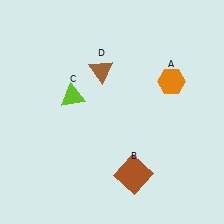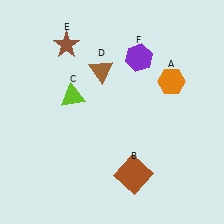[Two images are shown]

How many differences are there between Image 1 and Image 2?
There are 2 differences between the two images.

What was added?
A brown star (E), a purple hexagon (F) were added in Image 2.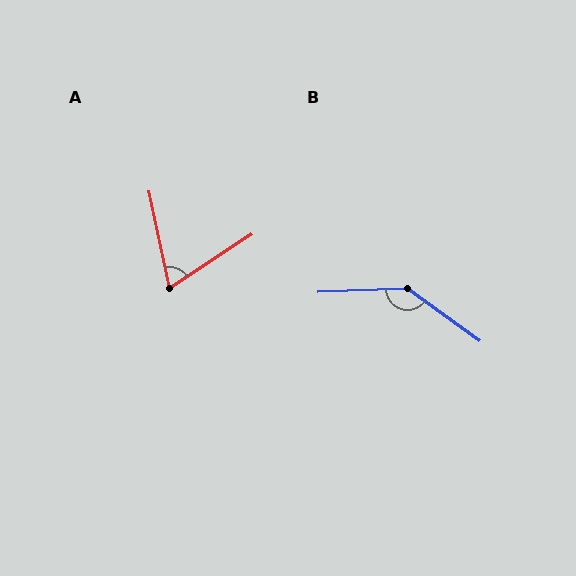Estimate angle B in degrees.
Approximately 142 degrees.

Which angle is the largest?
B, at approximately 142 degrees.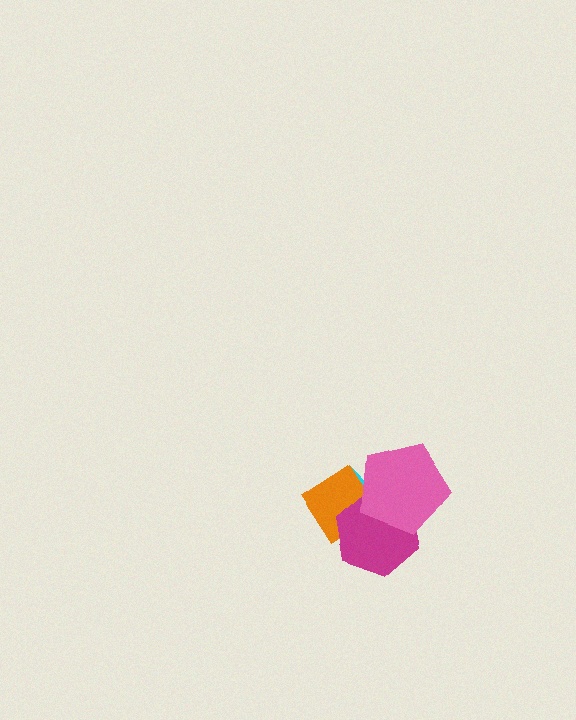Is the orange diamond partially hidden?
Yes, it is partially covered by another shape.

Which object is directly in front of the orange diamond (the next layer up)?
The magenta hexagon is directly in front of the orange diamond.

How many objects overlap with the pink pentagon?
3 objects overlap with the pink pentagon.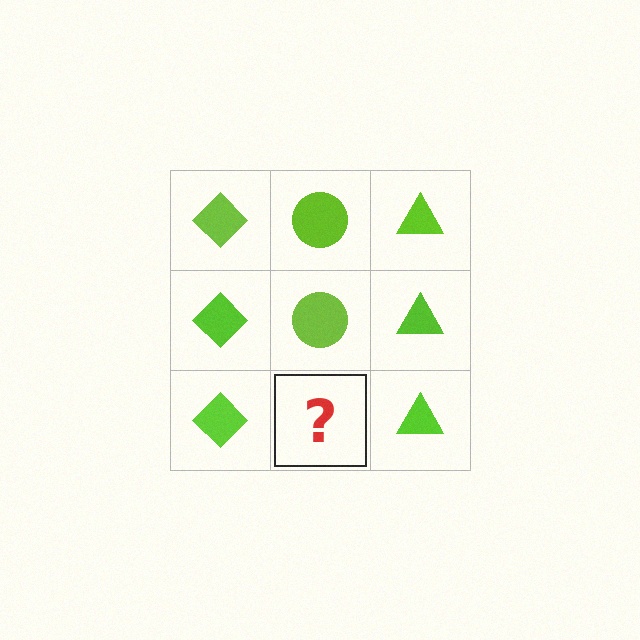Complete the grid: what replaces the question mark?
The question mark should be replaced with a lime circle.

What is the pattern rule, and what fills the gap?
The rule is that each column has a consistent shape. The gap should be filled with a lime circle.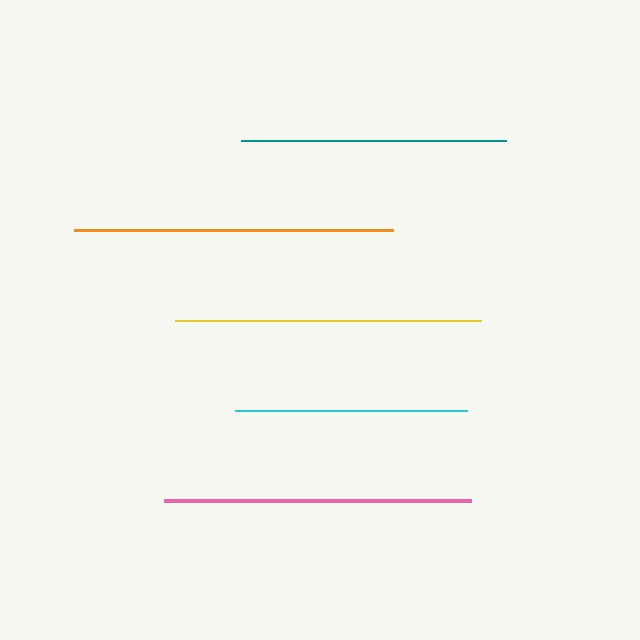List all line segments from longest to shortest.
From longest to shortest: orange, pink, yellow, teal, cyan.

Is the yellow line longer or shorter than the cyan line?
The yellow line is longer than the cyan line.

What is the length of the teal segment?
The teal segment is approximately 265 pixels long.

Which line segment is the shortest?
The cyan line is the shortest at approximately 232 pixels.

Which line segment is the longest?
The orange line is the longest at approximately 319 pixels.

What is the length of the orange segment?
The orange segment is approximately 319 pixels long.